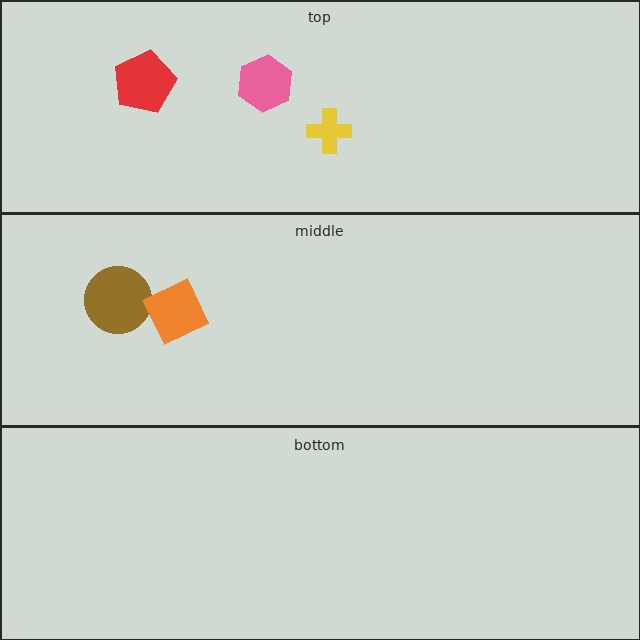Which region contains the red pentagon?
The top region.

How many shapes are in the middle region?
2.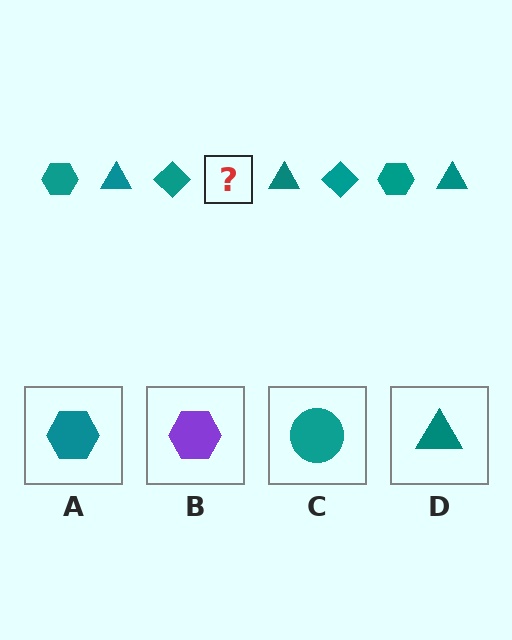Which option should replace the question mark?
Option A.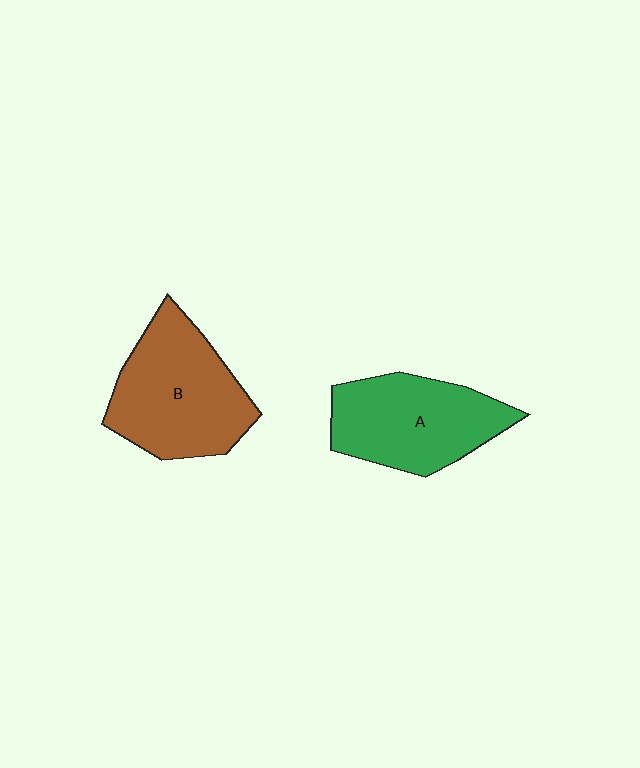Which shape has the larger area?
Shape B (brown).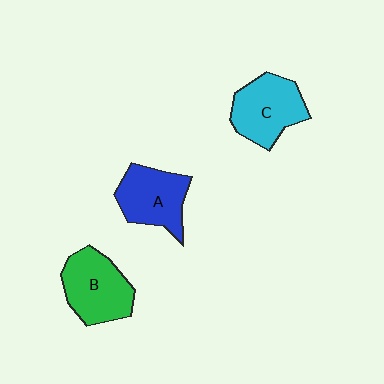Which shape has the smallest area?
Shape A (blue).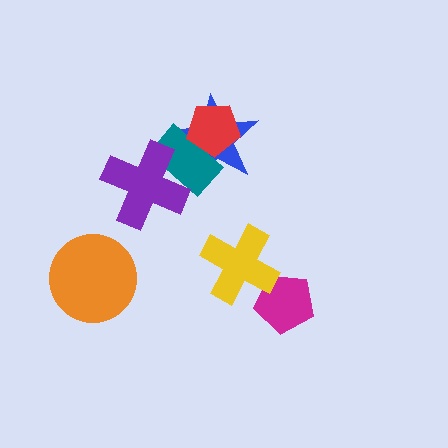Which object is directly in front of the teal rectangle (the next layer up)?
The purple cross is directly in front of the teal rectangle.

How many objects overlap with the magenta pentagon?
1 object overlaps with the magenta pentagon.